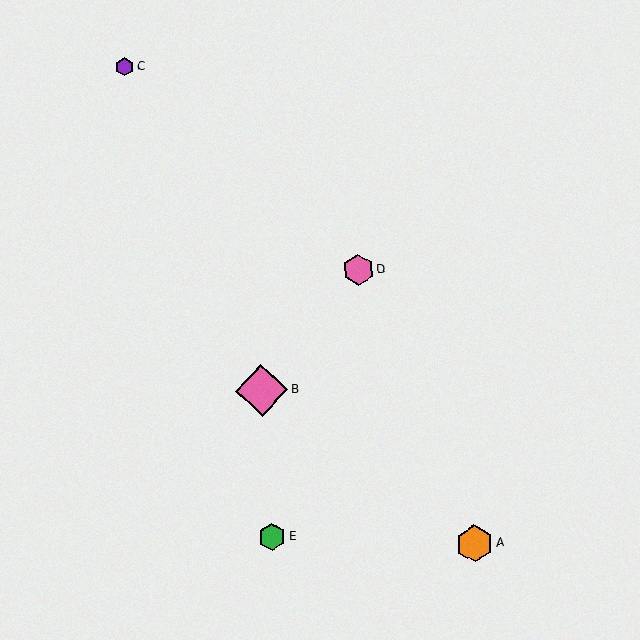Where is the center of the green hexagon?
The center of the green hexagon is at (272, 537).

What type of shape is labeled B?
Shape B is a pink diamond.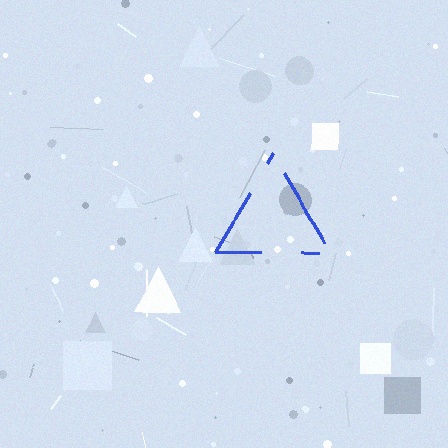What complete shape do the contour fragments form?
The contour fragments form a triangle.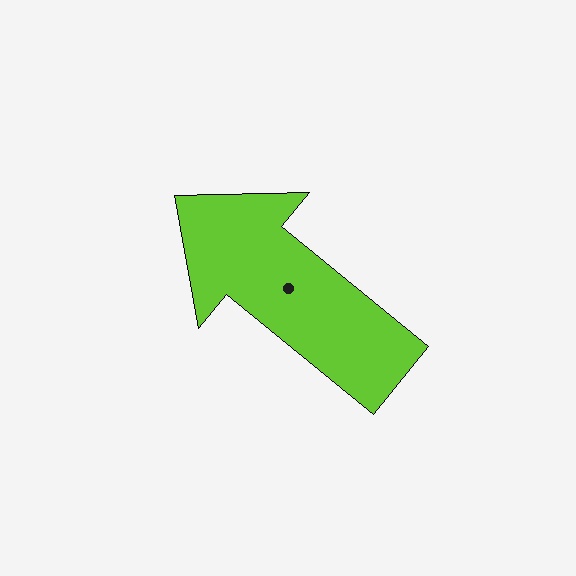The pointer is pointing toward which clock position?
Roughly 10 o'clock.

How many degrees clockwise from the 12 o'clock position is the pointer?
Approximately 309 degrees.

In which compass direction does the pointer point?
Northwest.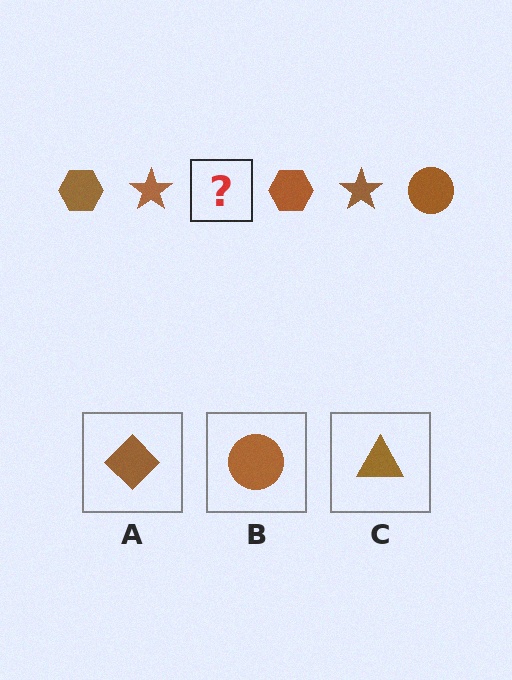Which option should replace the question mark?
Option B.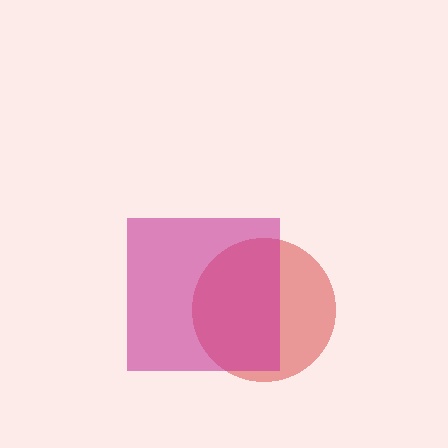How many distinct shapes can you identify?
There are 2 distinct shapes: a red circle, a magenta square.